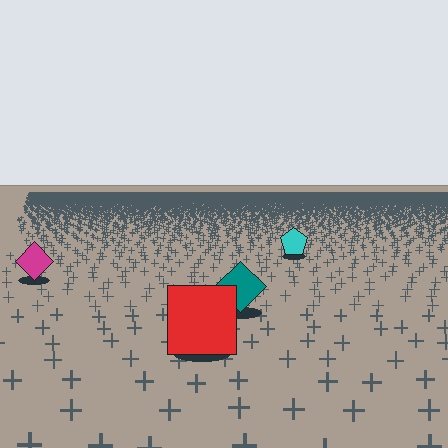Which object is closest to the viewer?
The red square is closest. The texture marks near it are larger and more spread out.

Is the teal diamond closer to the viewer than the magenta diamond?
Yes. The teal diamond is closer — you can tell from the texture gradient: the ground texture is coarser near it.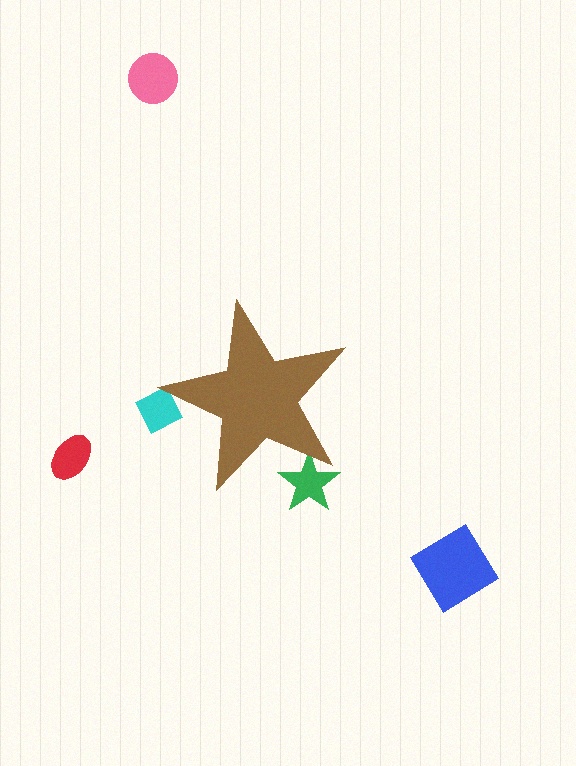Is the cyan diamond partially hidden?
Yes, the cyan diamond is partially hidden behind the brown star.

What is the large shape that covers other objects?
A brown star.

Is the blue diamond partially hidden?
No, the blue diamond is fully visible.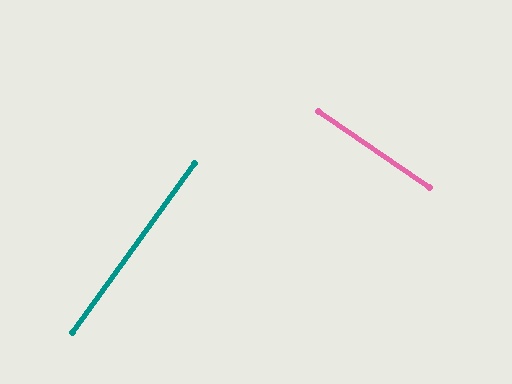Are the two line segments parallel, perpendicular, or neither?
Perpendicular — they meet at approximately 88°.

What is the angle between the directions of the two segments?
Approximately 88 degrees.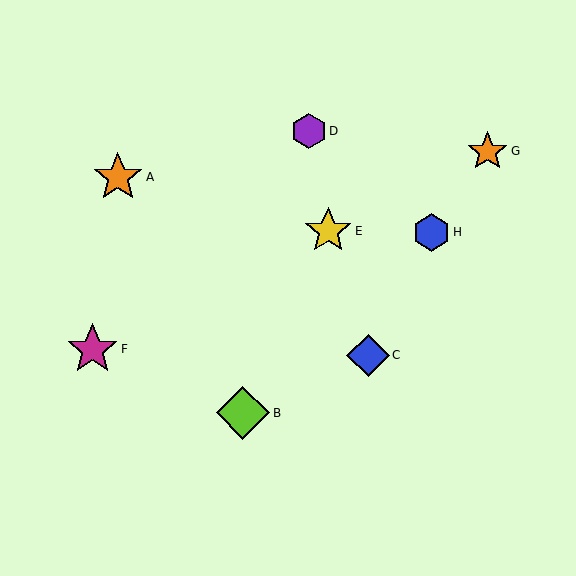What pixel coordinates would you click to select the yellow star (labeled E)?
Click at (328, 231) to select the yellow star E.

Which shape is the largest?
The lime diamond (labeled B) is the largest.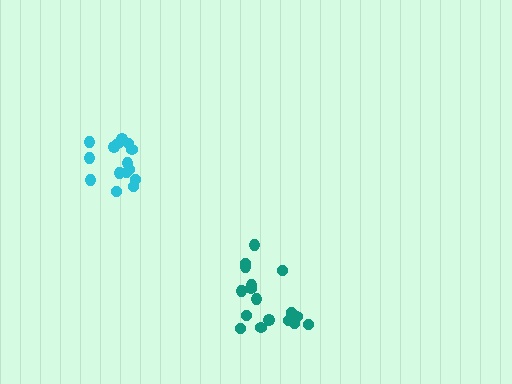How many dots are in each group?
Group 1: 17 dots, Group 2: 15 dots (32 total).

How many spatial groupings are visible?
There are 2 spatial groupings.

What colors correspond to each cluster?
The clusters are colored: teal, cyan.